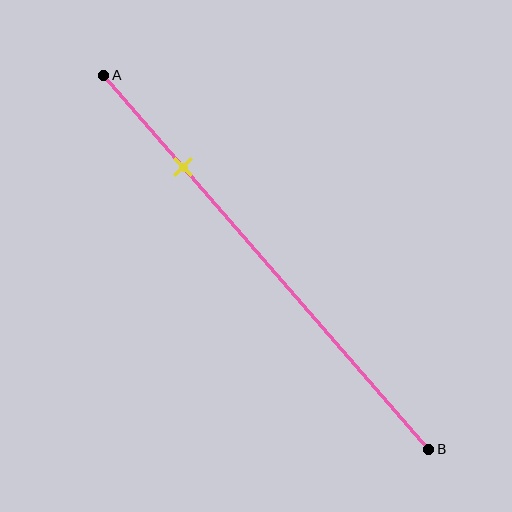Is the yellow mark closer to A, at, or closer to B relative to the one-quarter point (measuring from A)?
The yellow mark is approximately at the one-quarter point of segment AB.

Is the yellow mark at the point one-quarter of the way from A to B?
Yes, the mark is approximately at the one-quarter point.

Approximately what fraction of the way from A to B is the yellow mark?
The yellow mark is approximately 25% of the way from A to B.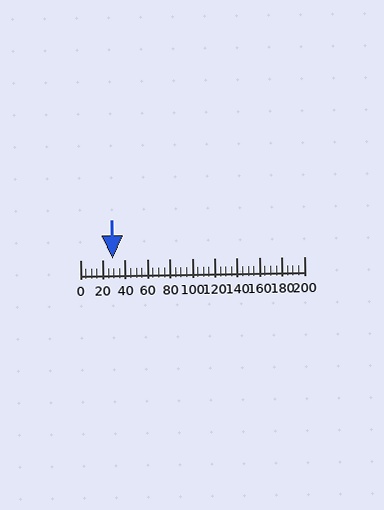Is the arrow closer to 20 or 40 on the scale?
The arrow is closer to 20.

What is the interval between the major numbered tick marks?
The major tick marks are spaced 20 units apart.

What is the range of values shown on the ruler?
The ruler shows values from 0 to 200.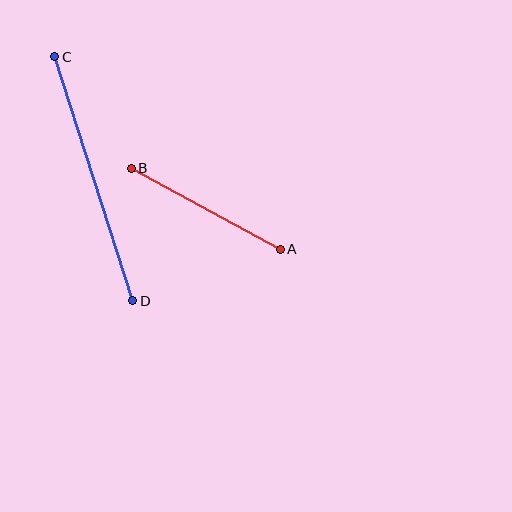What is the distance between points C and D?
The distance is approximately 257 pixels.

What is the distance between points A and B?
The distance is approximately 169 pixels.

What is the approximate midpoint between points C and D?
The midpoint is at approximately (94, 179) pixels.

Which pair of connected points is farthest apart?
Points C and D are farthest apart.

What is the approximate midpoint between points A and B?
The midpoint is at approximately (206, 209) pixels.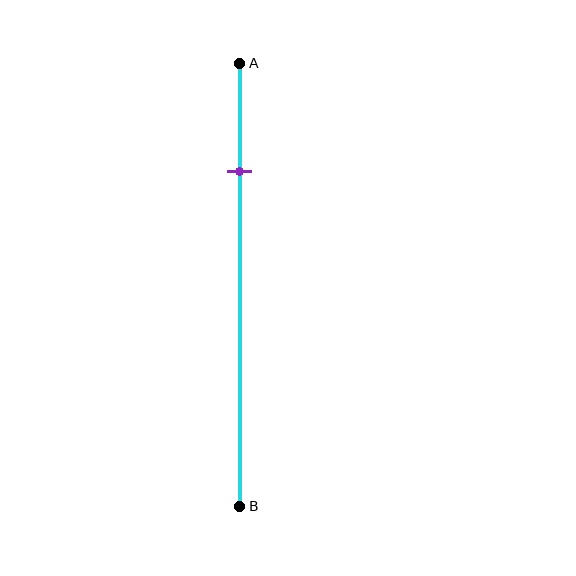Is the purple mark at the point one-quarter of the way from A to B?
Yes, the mark is approximately at the one-quarter point.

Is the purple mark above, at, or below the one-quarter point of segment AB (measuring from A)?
The purple mark is approximately at the one-quarter point of segment AB.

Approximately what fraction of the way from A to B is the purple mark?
The purple mark is approximately 25% of the way from A to B.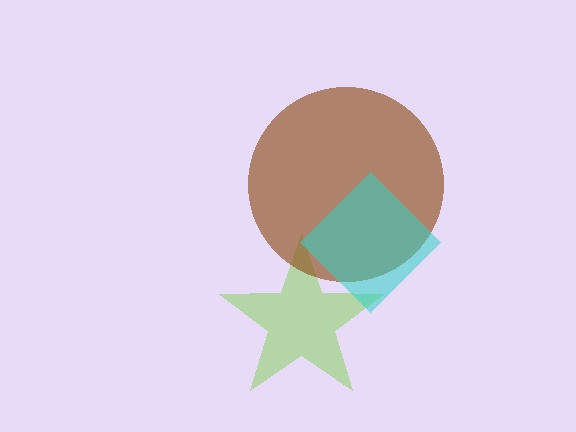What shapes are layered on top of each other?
The layered shapes are: a lime star, a brown circle, a cyan diamond.